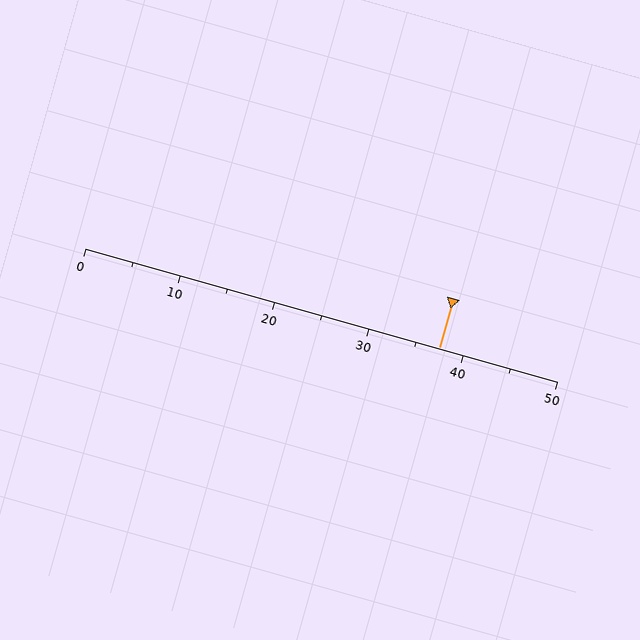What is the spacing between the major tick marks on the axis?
The major ticks are spaced 10 apart.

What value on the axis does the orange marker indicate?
The marker indicates approximately 37.5.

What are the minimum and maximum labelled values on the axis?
The axis runs from 0 to 50.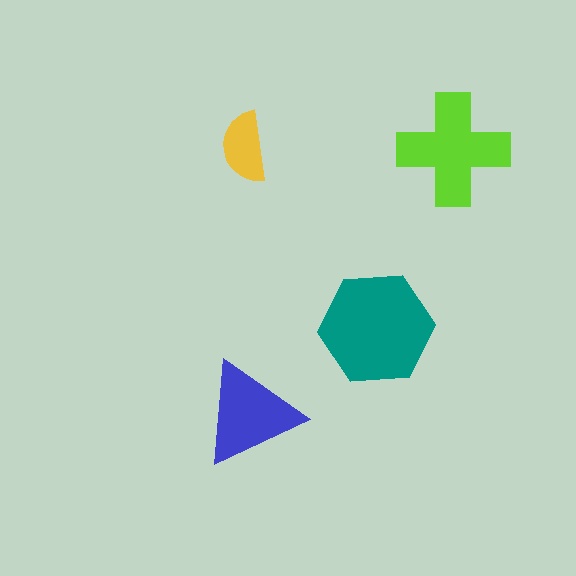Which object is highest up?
The yellow semicircle is topmost.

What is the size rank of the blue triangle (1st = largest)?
3rd.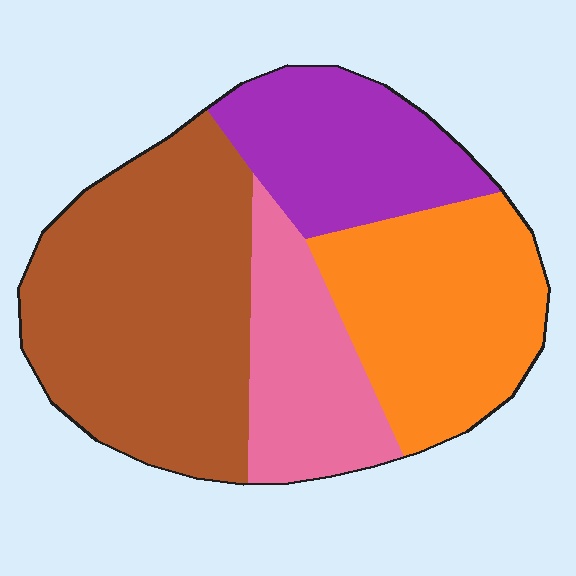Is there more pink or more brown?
Brown.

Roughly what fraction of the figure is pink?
Pink covers 17% of the figure.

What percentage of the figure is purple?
Purple takes up between a sixth and a third of the figure.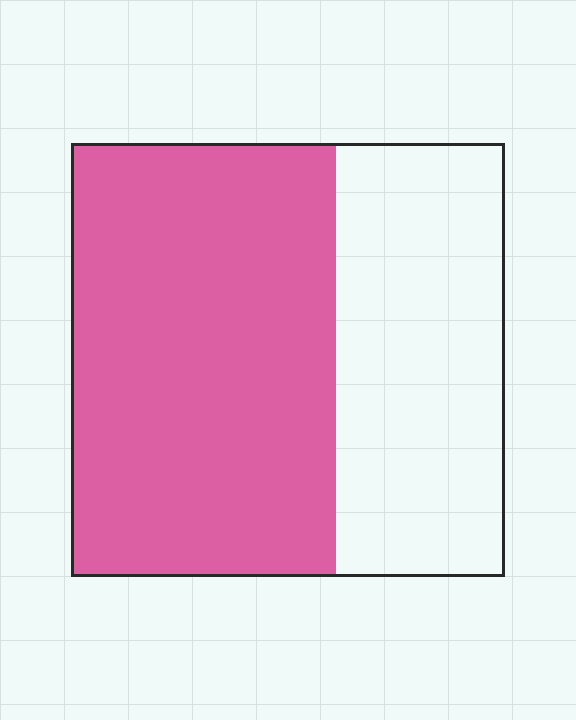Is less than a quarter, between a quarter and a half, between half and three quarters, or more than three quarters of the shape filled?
Between half and three quarters.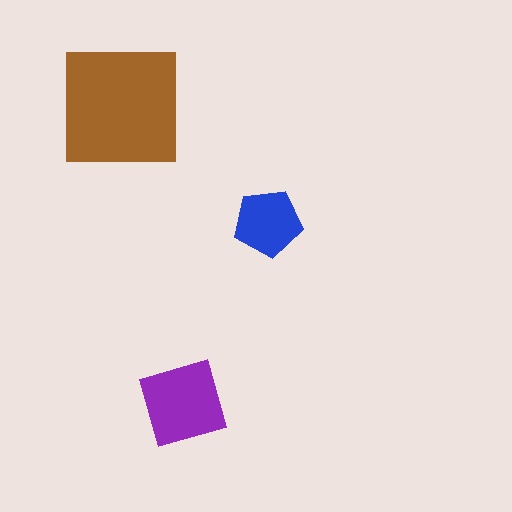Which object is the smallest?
The blue pentagon.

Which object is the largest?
The brown square.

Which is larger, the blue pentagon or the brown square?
The brown square.